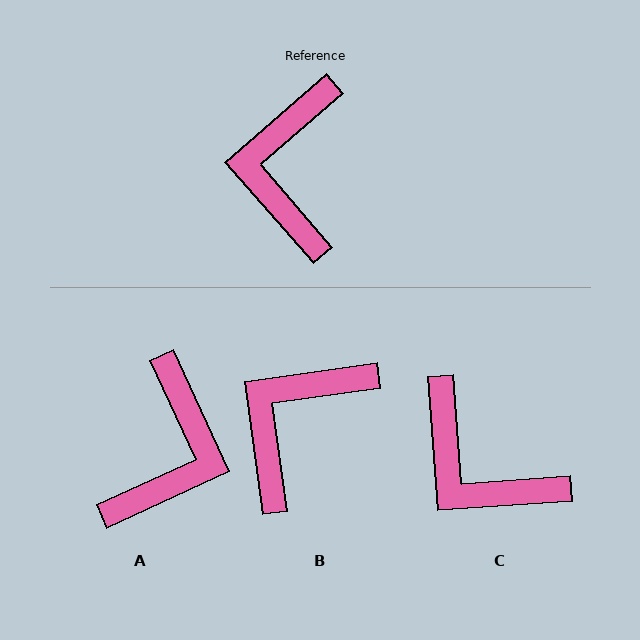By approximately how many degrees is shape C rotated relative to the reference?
Approximately 53 degrees counter-clockwise.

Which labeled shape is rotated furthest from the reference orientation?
A, about 164 degrees away.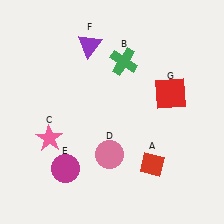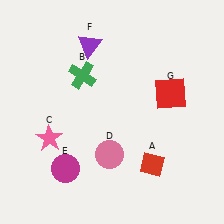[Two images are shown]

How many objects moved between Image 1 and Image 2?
1 object moved between the two images.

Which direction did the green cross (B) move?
The green cross (B) moved left.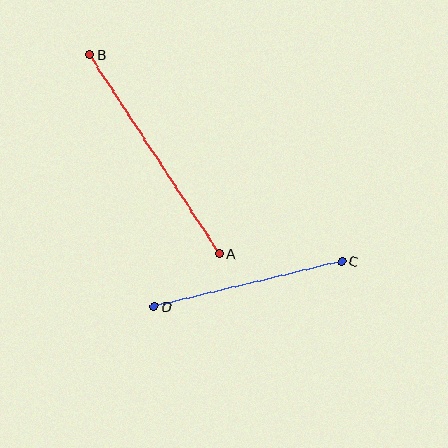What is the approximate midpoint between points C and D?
The midpoint is at approximately (248, 284) pixels.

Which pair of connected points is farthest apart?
Points A and B are farthest apart.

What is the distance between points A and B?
The distance is approximately 237 pixels.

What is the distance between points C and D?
The distance is approximately 193 pixels.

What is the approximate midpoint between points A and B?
The midpoint is at approximately (155, 154) pixels.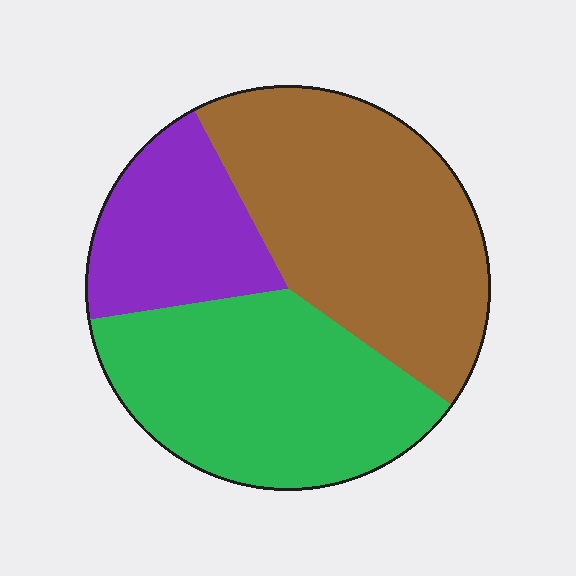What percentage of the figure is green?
Green covers around 40% of the figure.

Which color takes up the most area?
Brown, at roughly 45%.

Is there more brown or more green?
Brown.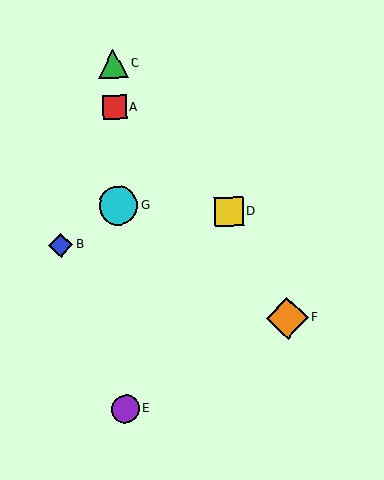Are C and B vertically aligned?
No, C is at x≈113 and B is at x≈61.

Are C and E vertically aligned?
Yes, both are at x≈113.